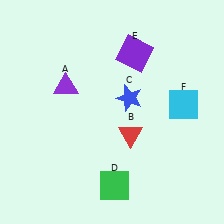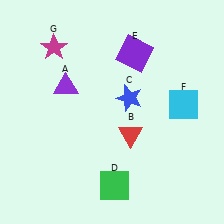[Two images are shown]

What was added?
A magenta star (G) was added in Image 2.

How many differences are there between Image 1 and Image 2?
There is 1 difference between the two images.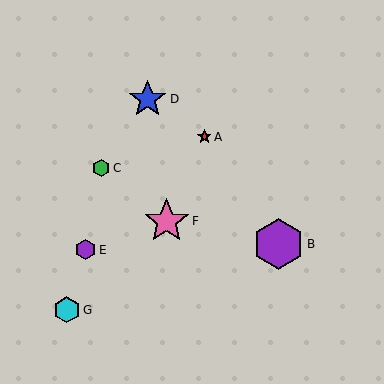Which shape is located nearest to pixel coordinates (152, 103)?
The blue star (labeled D) at (148, 99) is nearest to that location.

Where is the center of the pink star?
The center of the pink star is at (167, 221).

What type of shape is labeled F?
Shape F is a pink star.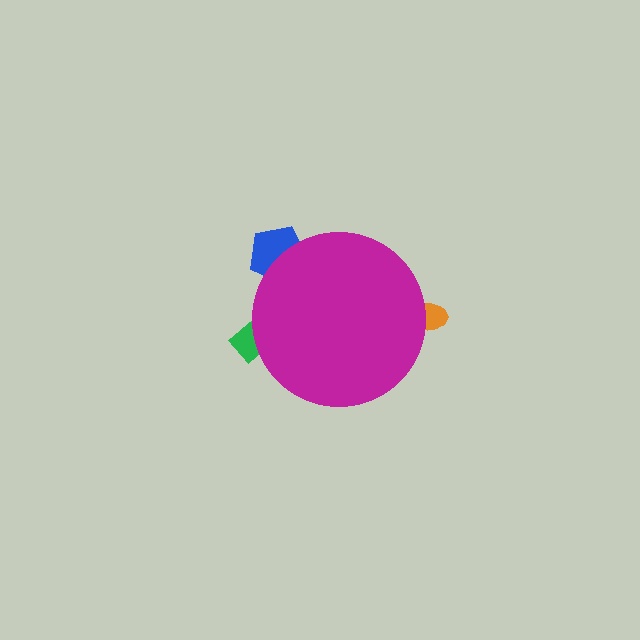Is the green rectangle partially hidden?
Yes, the green rectangle is partially hidden behind the magenta circle.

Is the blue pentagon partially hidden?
Yes, the blue pentagon is partially hidden behind the magenta circle.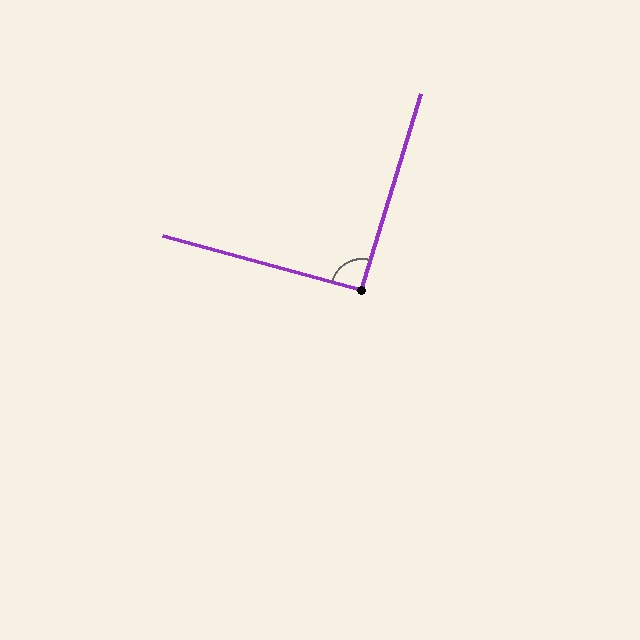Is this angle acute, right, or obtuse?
It is approximately a right angle.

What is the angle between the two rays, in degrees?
Approximately 92 degrees.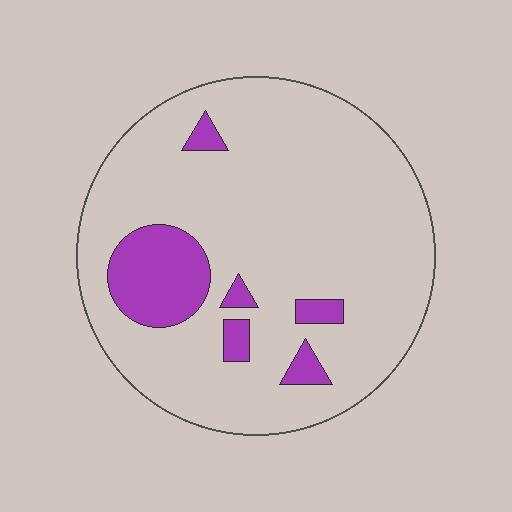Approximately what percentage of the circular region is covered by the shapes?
Approximately 15%.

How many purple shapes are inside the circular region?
6.